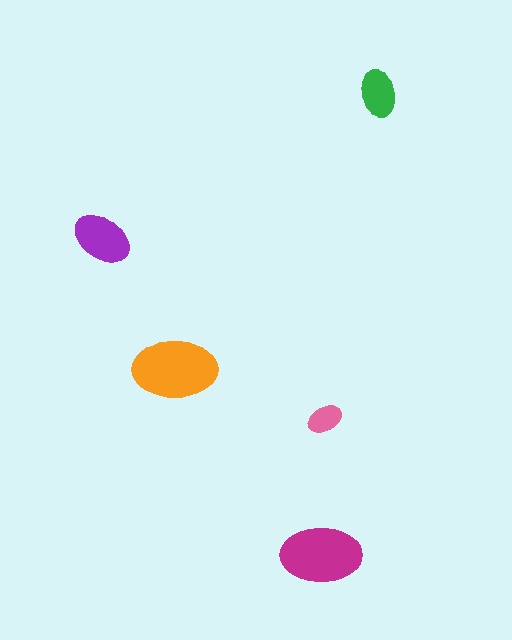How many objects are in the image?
There are 5 objects in the image.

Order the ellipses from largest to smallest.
the orange one, the magenta one, the purple one, the green one, the pink one.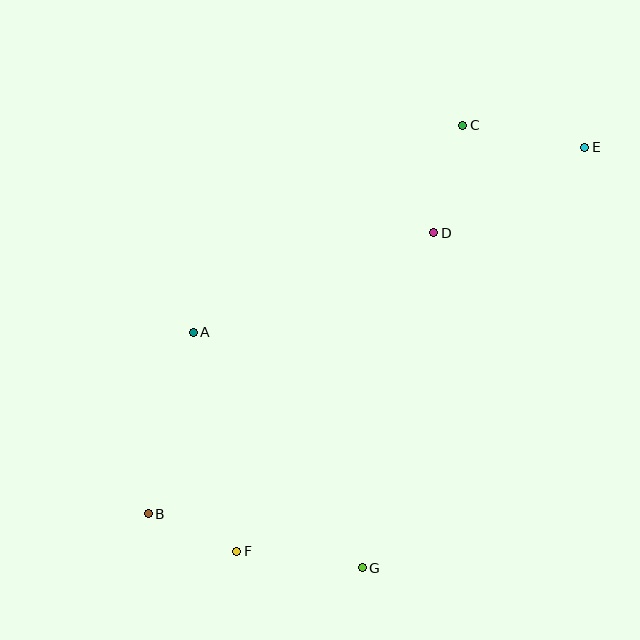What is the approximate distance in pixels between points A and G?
The distance between A and G is approximately 290 pixels.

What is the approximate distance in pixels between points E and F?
The distance between E and F is approximately 533 pixels.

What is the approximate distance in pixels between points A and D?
The distance between A and D is approximately 260 pixels.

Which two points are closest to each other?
Points B and F are closest to each other.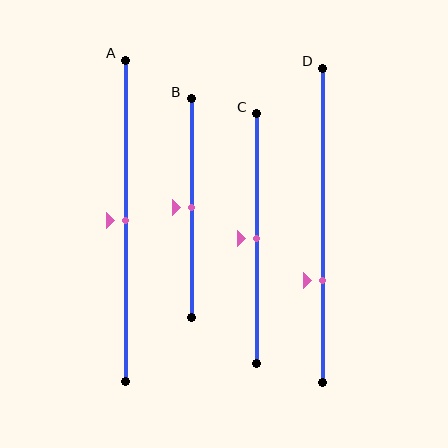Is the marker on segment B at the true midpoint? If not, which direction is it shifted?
Yes, the marker on segment B is at the true midpoint.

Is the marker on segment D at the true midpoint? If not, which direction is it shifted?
No, the marker on segment D is shifted downward by about 17% of the segment length.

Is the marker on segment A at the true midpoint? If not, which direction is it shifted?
Yes, the marker on segment A is at the true midpoint.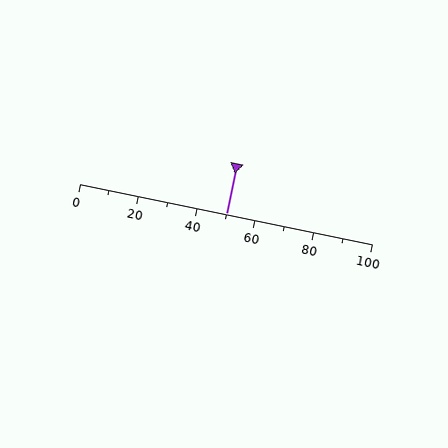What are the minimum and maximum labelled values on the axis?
The axis runs from 0 to 100.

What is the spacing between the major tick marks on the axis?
The major ticks are spaced 20 apart.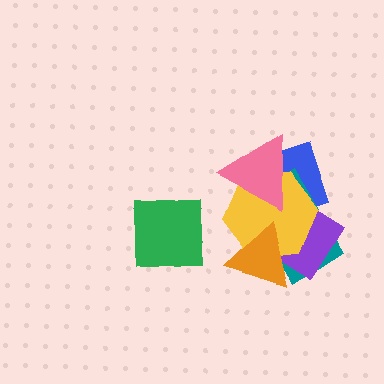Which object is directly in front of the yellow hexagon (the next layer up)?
The orange triangle is directly in front of the yellow hexagon.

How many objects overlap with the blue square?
3 objects overlap with the blue square.